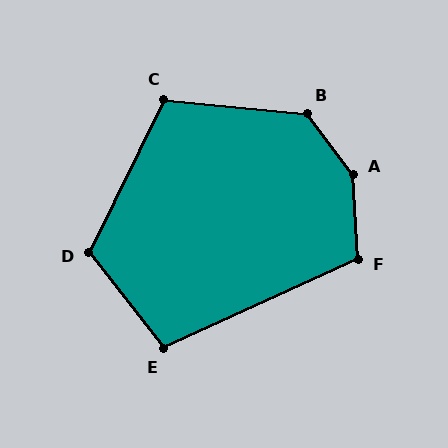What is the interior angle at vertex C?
Approximately 110 degrees (obtuse).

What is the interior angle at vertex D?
Approximately 116 degrees (obtuse).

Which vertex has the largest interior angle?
A, at approximately 146 degrees.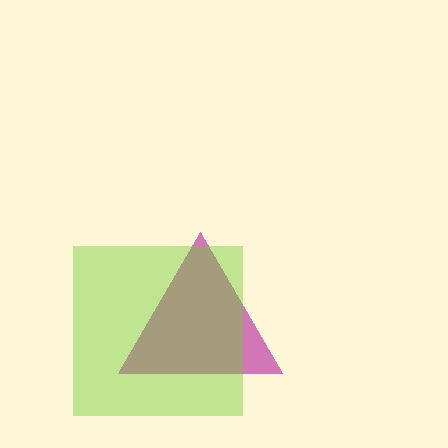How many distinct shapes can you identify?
There are 2 distinct shapes: a magenta triangle, a lime square.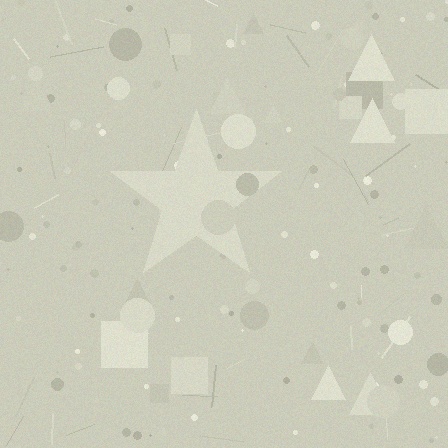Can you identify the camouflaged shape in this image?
The camouflaged shape is a star.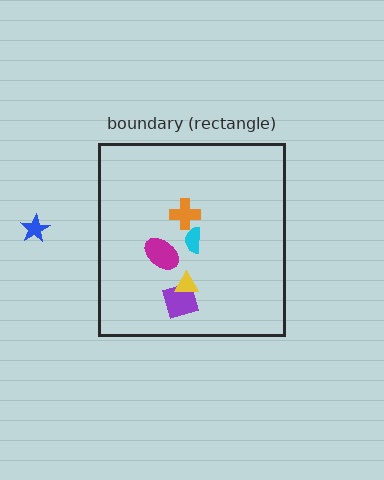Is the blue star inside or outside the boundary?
Outside.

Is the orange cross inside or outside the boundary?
Inside.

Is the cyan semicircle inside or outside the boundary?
Inside.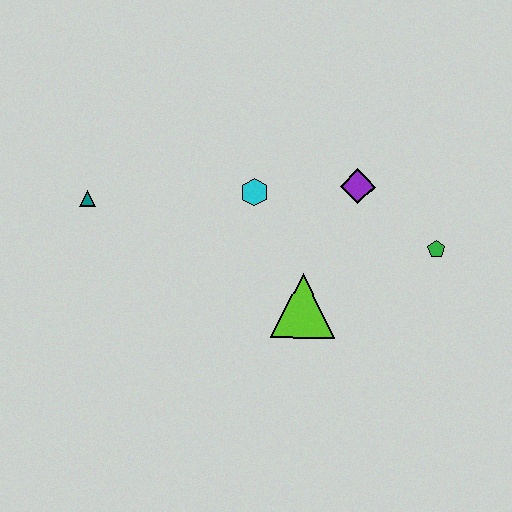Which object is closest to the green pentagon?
The purple diamond is closest to the green pentagon.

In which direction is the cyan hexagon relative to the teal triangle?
The cyan hexagon is to the right of the teal triangle.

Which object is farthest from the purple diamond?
The teal triangle is farthest from the purple diamond.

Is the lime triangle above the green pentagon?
No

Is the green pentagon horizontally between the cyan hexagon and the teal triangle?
No